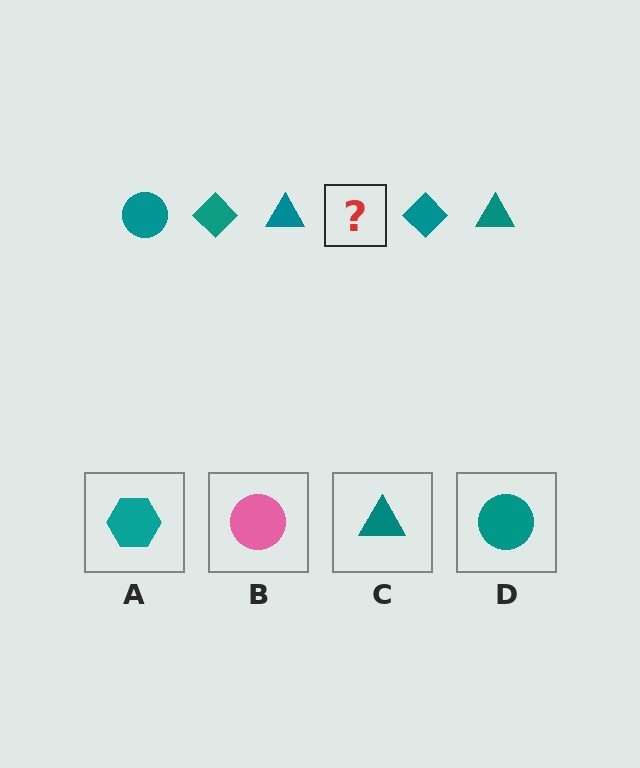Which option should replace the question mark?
Option D.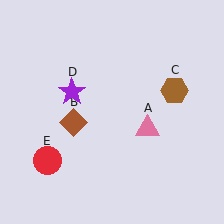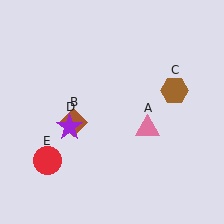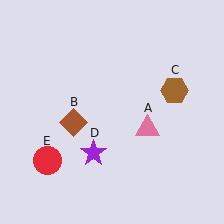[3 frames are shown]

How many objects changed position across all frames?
1 object changed position: purple star (object D).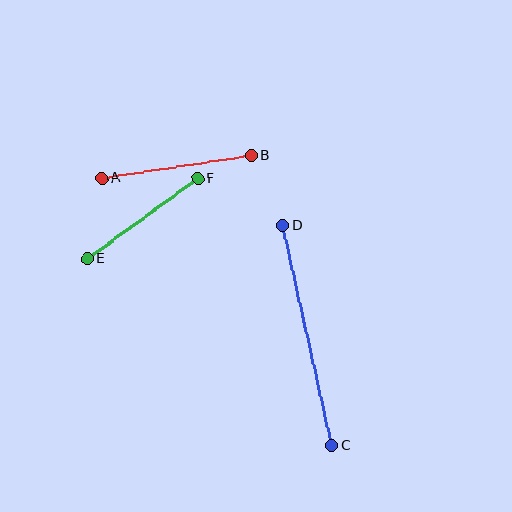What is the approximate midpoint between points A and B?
The midpoint is at approximately (176, 167) pixels.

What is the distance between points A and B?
The distance is approximately 151 pixels.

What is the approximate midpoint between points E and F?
The midpoint is at approximately (143, 219) pixels.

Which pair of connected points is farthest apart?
Points C and D are farthest apart.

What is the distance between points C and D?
The distance is approximately 225 pixels.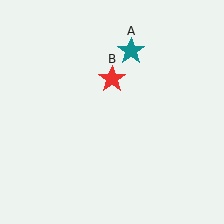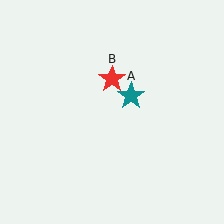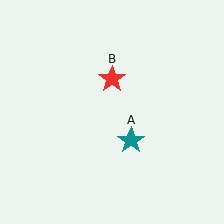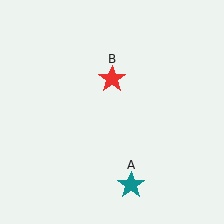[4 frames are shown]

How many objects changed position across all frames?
1 object changed position: teal star (object A).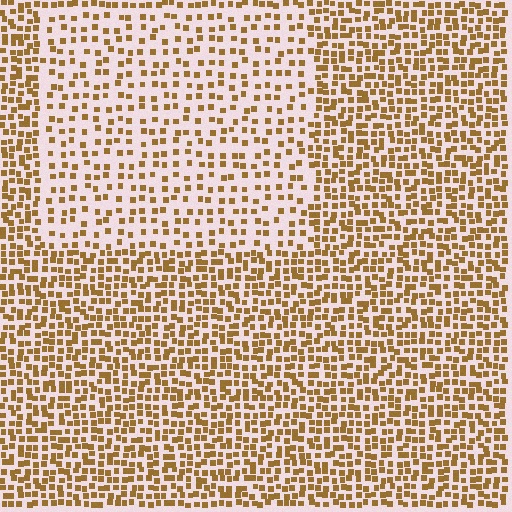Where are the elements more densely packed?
The elements are more densely packed outside the rectangle boundary.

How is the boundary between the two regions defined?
The boundary is defined by a change in element density (approximately 2.0x ratio). All elements are the same color, size, and shape.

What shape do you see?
I see a rectangle.